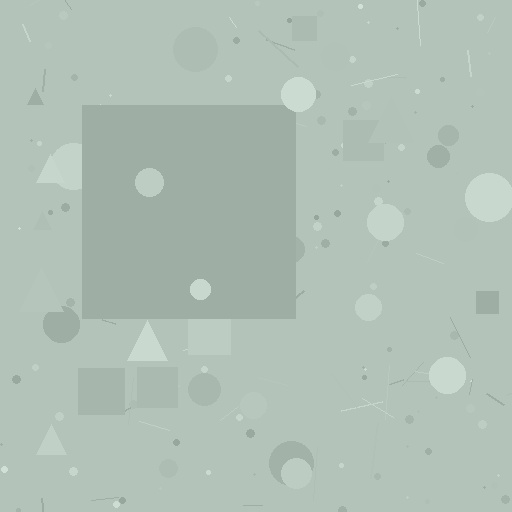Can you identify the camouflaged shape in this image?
The camouflaged shape is a square.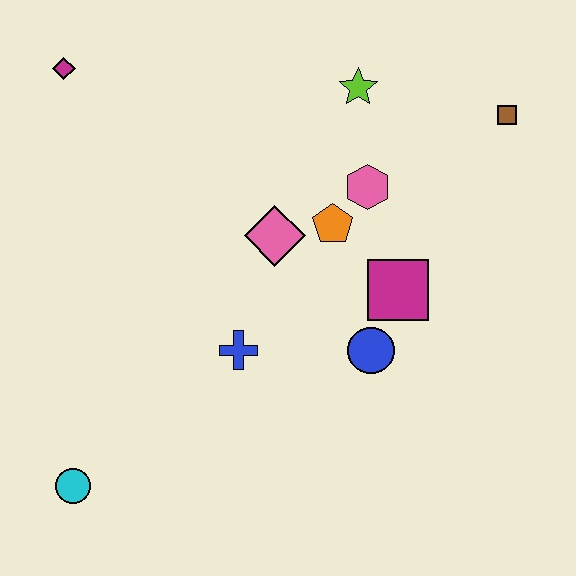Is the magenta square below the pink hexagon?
Yes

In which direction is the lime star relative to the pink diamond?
The lime star is above the pink diamond.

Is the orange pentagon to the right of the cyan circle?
Yes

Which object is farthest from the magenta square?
The magenta diamond is farthest from the magenta square.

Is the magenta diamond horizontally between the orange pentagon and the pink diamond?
No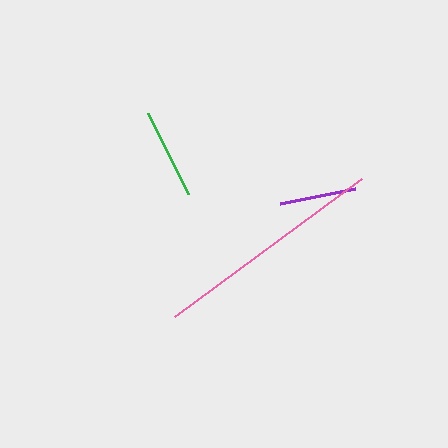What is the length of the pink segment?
The pink segment is approximately 232 pixels long.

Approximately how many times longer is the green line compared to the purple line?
The green line is approximately 1.2 times the length of the purple line.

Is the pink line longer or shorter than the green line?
The pink line is longer than the green line.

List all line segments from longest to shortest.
From longest to shortest: pink, green, purple.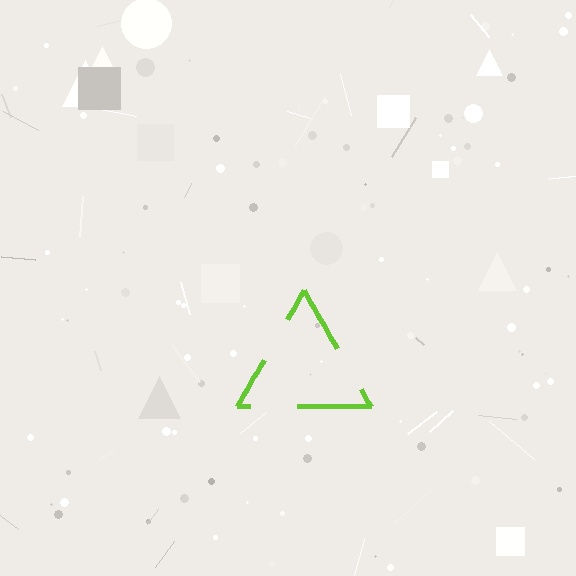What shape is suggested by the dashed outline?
The dashed outline suggests a triangle.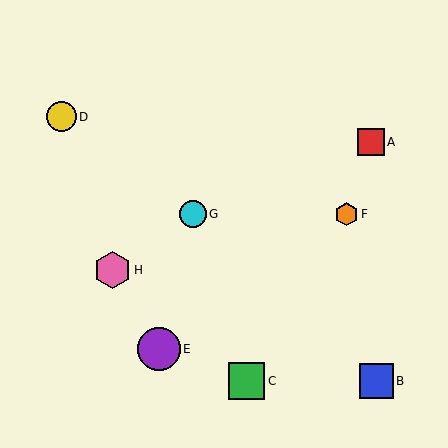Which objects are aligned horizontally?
Objects F, G are aligned horizontally.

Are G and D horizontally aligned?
No, G is at y≈214 and D is at y≈117.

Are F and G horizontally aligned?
Yes, both are at y≈214.